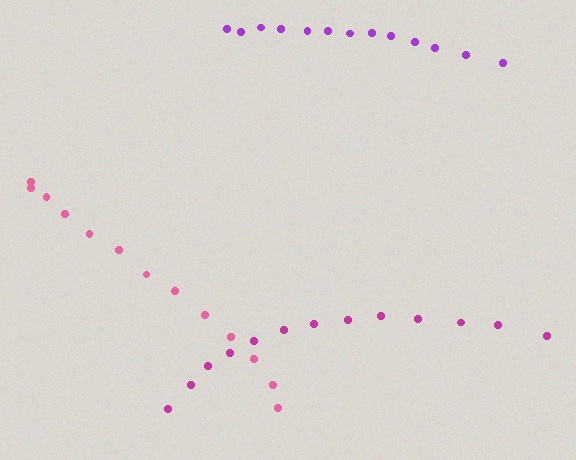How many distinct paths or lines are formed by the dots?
There are 3 distinct paths.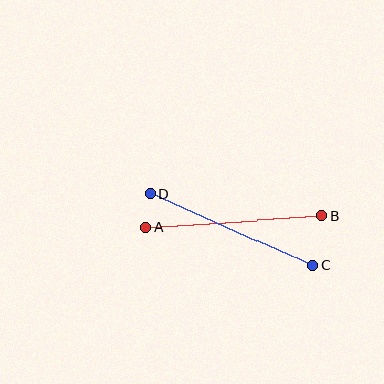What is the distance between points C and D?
The distance is approximately 177 pixels.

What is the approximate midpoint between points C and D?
The midpoint is at approximately (231, 230) pixels.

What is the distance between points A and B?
The distance is approximately 176 pixels.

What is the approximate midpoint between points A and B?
The midpoint is at approximately (234, 222) pixels.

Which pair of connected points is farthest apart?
Points C and D are farthest apart.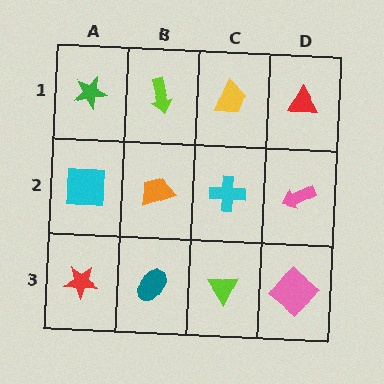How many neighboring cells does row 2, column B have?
4.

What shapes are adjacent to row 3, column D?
A pink arrow (row 2, column D), a lime triangle (row 3, column C).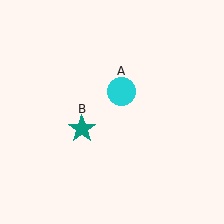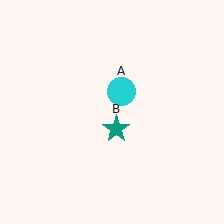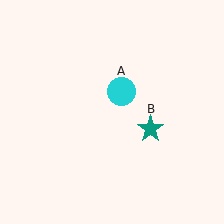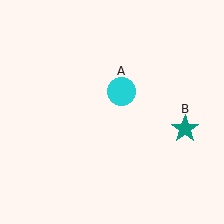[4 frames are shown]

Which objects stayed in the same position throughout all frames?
Cyan circle (object A) remained stationary.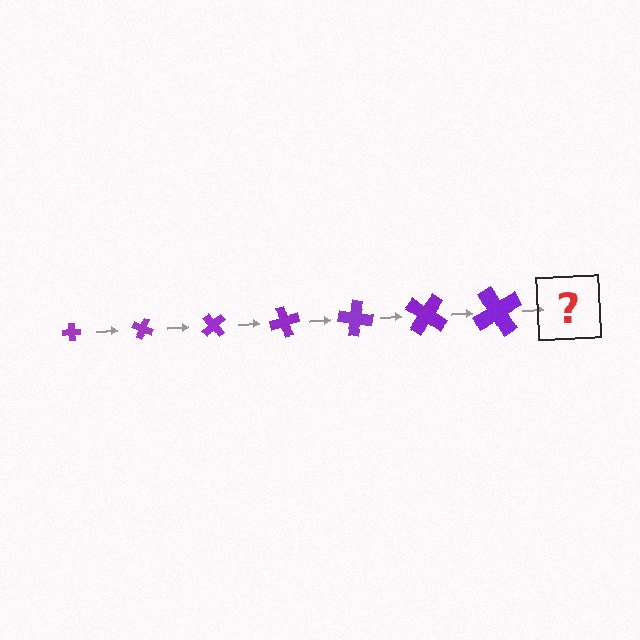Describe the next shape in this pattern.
It should be a cross, larger than the previous one and rotated 175 degrees from the start.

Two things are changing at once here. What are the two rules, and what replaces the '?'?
The two rules are that the cross grows larger each step and it rotates 25 degrees each step. The '?' should be a cross, larger than the previous one and rotated 175 degrees from the start.